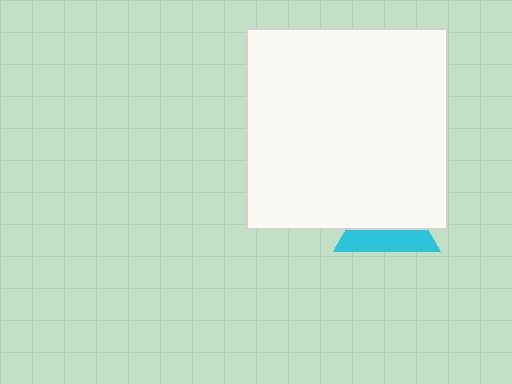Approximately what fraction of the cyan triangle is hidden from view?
Roughly 58% of the cyan triangle is hidden behind the white square.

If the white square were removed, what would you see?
You would see the complete cyan triangle.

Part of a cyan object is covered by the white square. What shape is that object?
It is a triangle.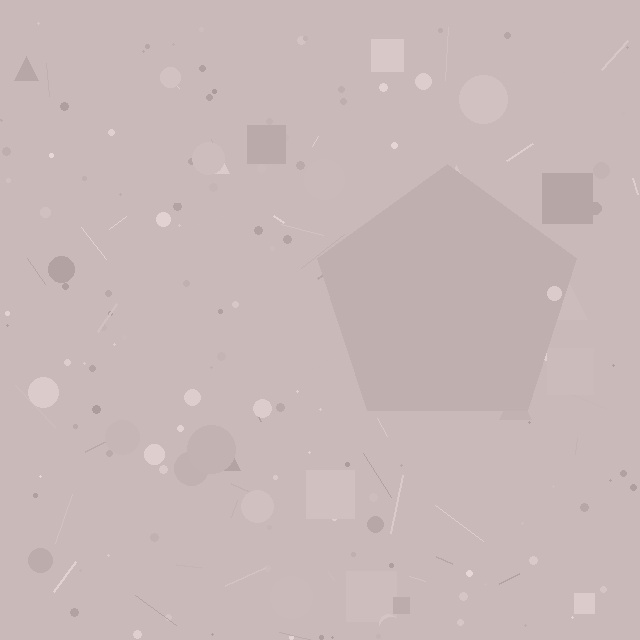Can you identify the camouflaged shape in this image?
The camouflaged shape is a pentagon.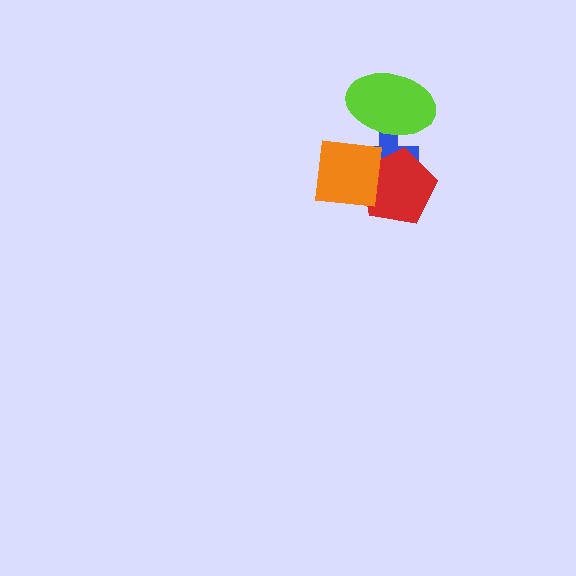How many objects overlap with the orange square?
2 objects overlap with the orange square.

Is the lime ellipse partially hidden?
No, no other shape covers it.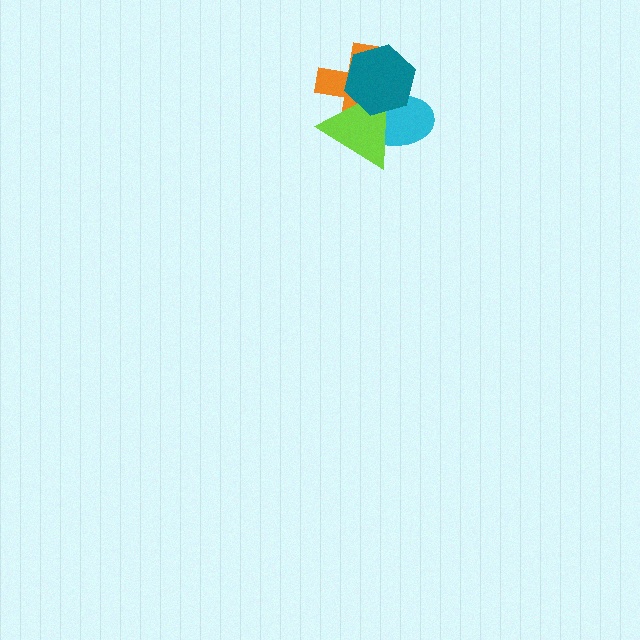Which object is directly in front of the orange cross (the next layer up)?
The lime triangle is directly in front of the orange cross.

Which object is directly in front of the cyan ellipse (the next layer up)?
The orange cross is directly in front of the cyan ellipse.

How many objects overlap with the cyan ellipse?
3 objects overlap with the cyan ellipse.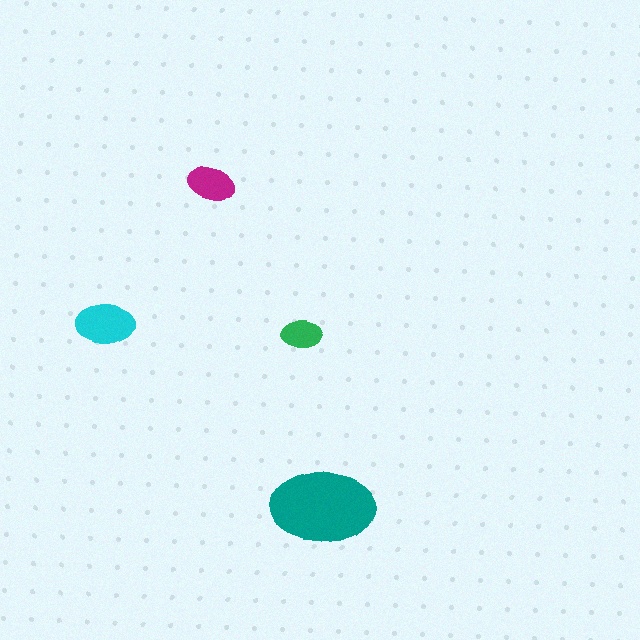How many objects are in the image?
There are 4 objects in the image.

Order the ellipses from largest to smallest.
the teal one, the cyan one, the magenta one, the green one.